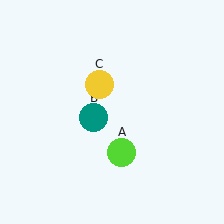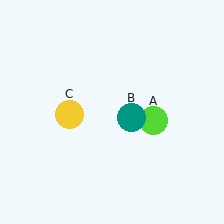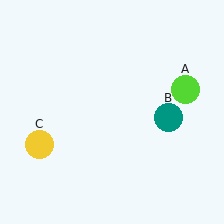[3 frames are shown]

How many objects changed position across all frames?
3 objects changed position: lime circle (object A), teal circle (object B), yellow circle (object C).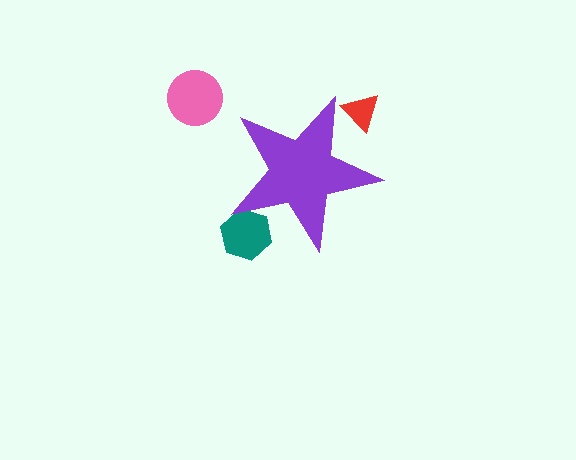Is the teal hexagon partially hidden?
Yes, the teal hexagon is partially hidden behind the purple star.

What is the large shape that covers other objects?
A purple star.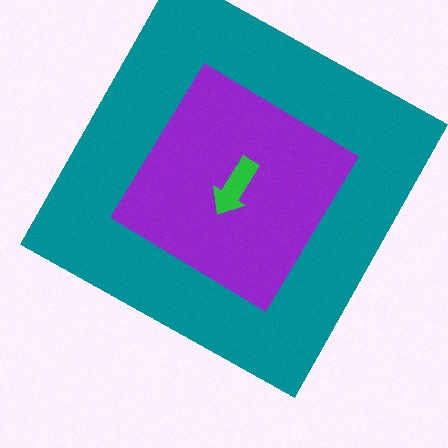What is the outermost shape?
The teal square.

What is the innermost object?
The green arrow.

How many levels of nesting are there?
3.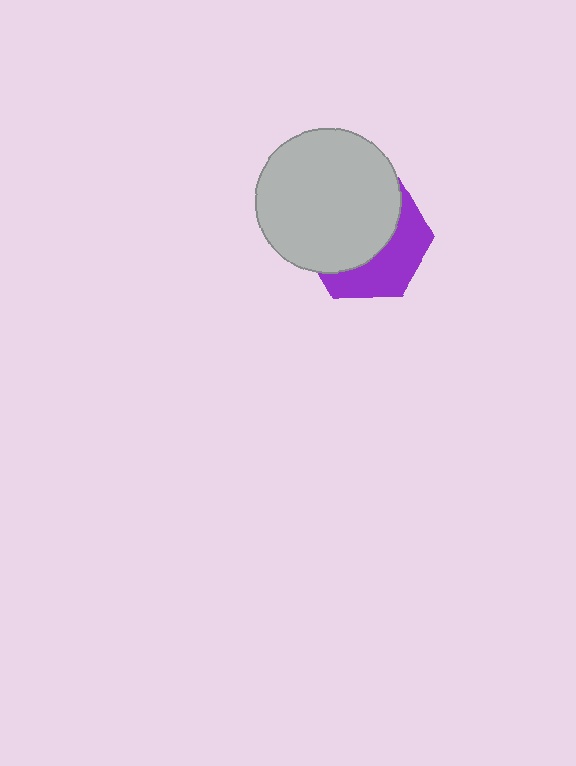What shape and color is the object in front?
The object in front is a light gray circle.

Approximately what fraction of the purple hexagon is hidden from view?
Roughly 61% of the purple hexagon is hidden behind the light gray circle.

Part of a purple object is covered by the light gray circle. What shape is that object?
It is a hexagon.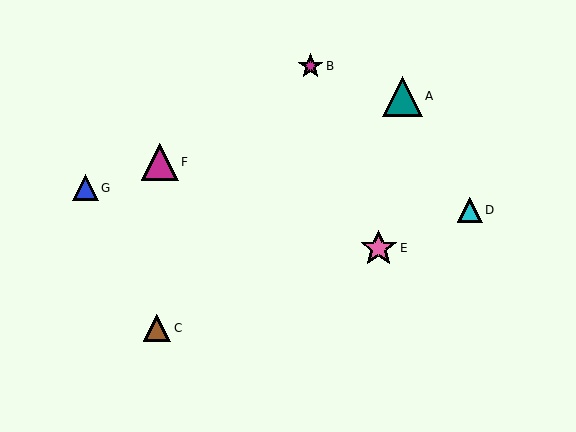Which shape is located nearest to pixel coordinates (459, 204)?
The cyan triangle (labeled D) at (470, 210) is nearest to that location.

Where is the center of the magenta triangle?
The center of the magenta triangle is at (160, 162).